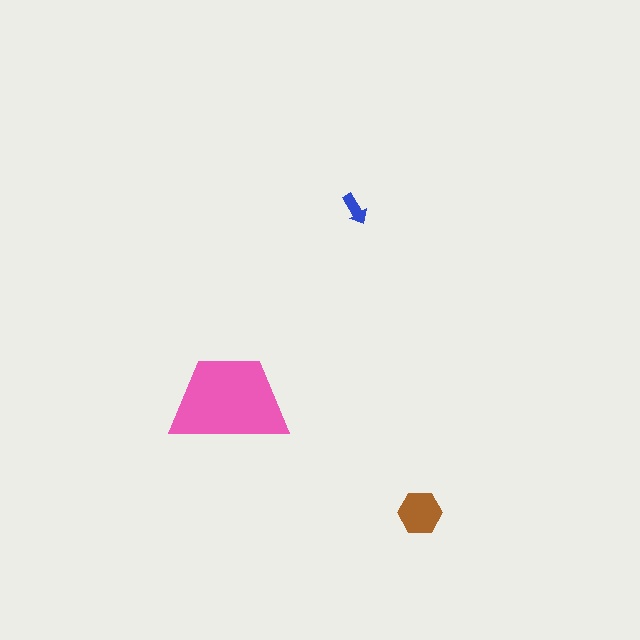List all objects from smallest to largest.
The blue arrow, the brown hexagon, the pink trapezoid.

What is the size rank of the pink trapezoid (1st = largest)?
1st.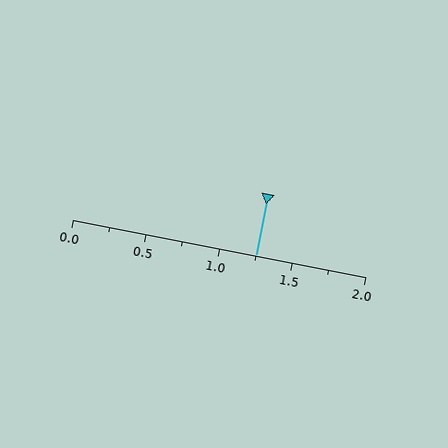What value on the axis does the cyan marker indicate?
The marker indicates approximately 1.25.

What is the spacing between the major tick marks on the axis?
The major ticks are spaced 0.5 apart.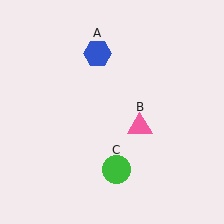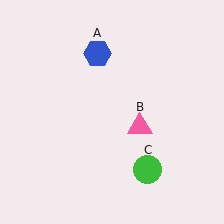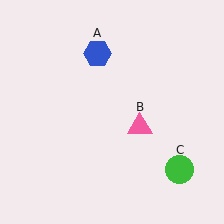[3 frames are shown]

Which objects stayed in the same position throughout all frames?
Blue hexagon (object A) and pink triangle (object B) remained stationary.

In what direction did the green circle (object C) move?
The green circle (object C) moved right.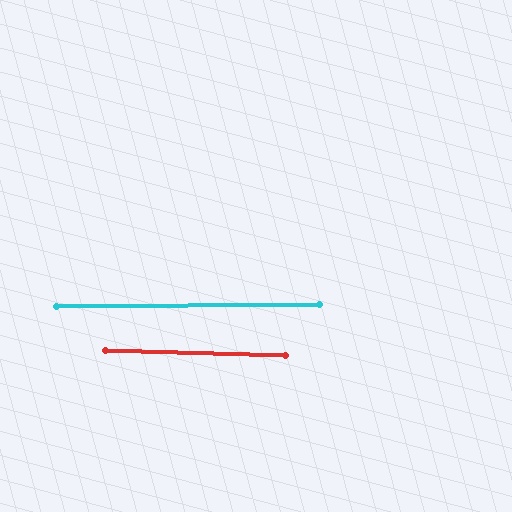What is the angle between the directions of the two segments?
Approximately 2 degrees.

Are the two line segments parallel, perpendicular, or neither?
Parallel — their directions differ by only 1.9°.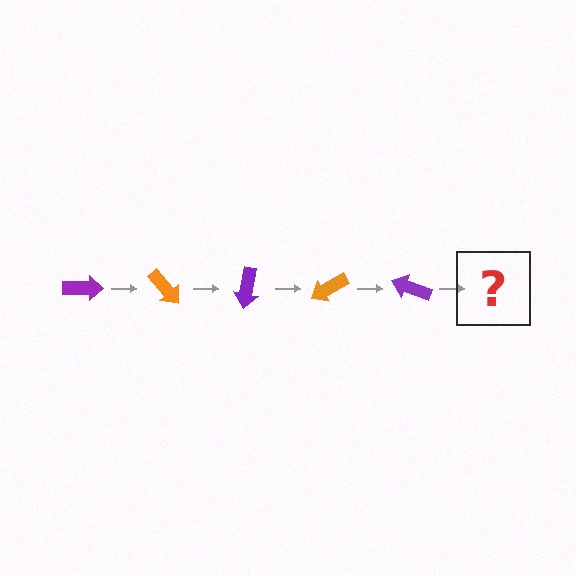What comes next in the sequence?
The next element should be an orange arrow, rotated 250 degrees from the start.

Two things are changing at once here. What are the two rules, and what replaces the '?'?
The two rules are that it rotates 50 degrees each step and the color cycles through purple and orange. The '?' should be an orange arrow, rotated 250 degrees from the start.